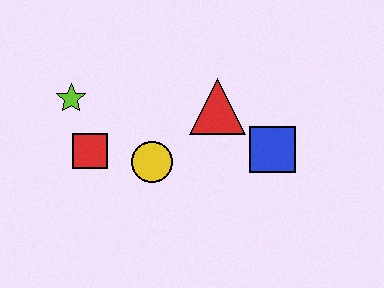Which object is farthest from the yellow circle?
The blue square is farthest from the yellow circle.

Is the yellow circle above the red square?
No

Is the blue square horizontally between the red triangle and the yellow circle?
No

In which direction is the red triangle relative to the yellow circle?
The red triangle is to the right of the yellow circle.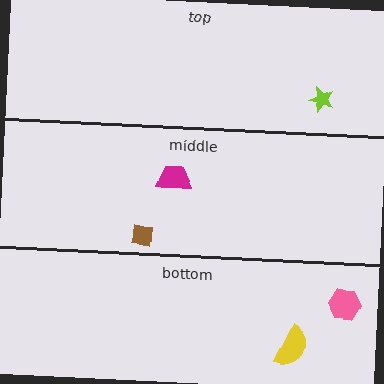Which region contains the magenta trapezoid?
The middle region.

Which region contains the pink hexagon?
The bottom region.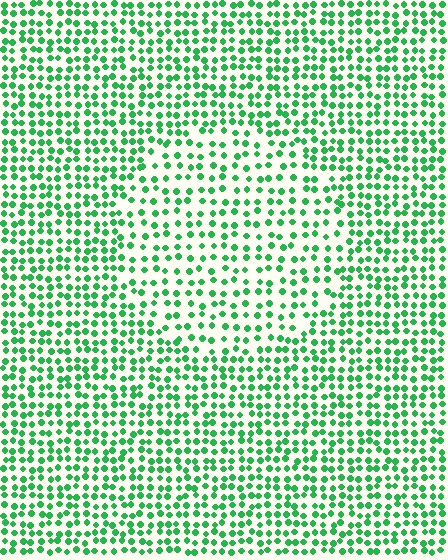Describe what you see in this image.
The image contains small green elements arranged at two different densities. A circle-shaped region is visible where the elements are less densely packed than the surrounding area.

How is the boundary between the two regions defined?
The boundary is defined by a change in element density (approximately 1.6x ratio). All elements are the same color, size, and shape.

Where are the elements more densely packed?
The elements are more densely packed outside the circle boundary.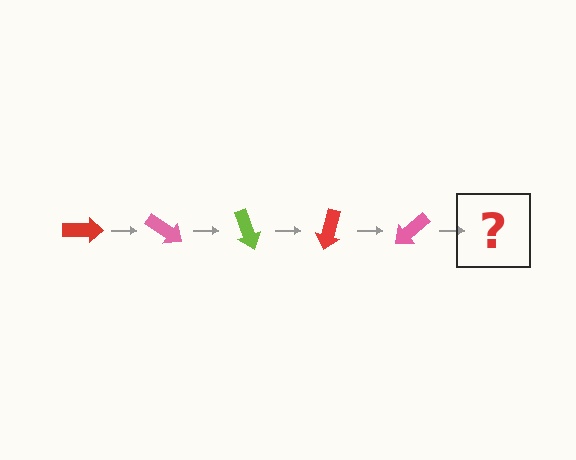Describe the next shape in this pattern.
It should be a lime arrow, rotated 175 degrees from the start.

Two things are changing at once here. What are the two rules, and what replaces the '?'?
The two rules are that it rotates 35 degrees each step and the color cycles through red, pink, and lime. The '?' should be a lime arrow, rotated 175 degrees from the start.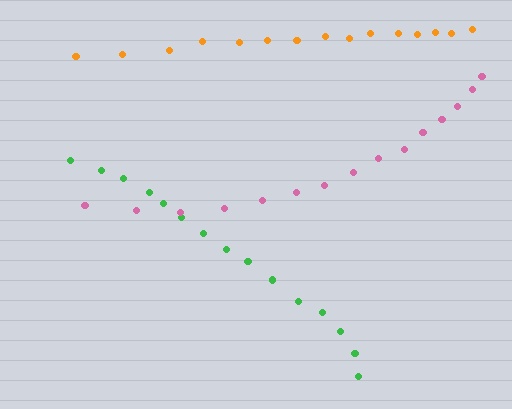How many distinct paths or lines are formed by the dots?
There are 3 distinct paths.